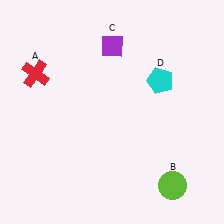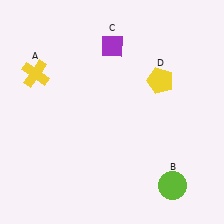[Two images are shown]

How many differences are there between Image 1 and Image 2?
There are 2 differences between the two images.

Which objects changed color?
A changed from red to yellow. D changed from cyan to yellow.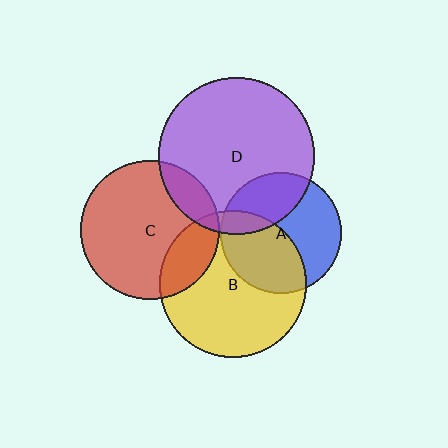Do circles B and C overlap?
Yes.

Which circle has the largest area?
Circle D (purple).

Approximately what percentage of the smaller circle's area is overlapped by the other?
Approximately 20%.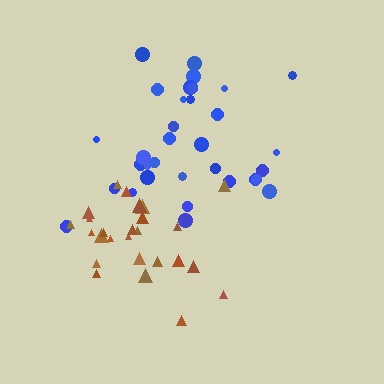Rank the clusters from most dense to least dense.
brown, blue.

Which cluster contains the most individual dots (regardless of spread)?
Blue (33).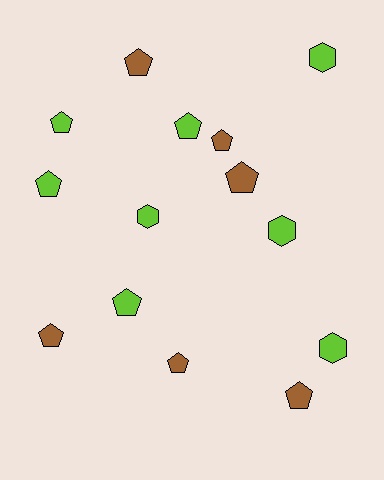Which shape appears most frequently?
Pentagon, with 10 objects.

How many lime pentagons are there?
There are 4 lime pentagons.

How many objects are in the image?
There are 14 objects.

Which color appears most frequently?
Lime, with 8 objects.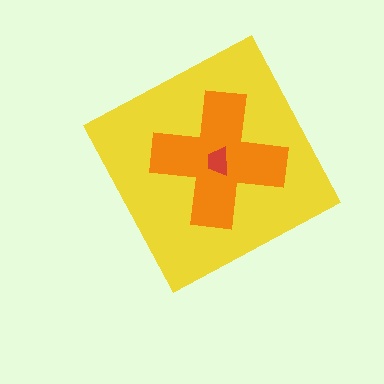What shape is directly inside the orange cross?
The red trapezoid.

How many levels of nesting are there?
3.